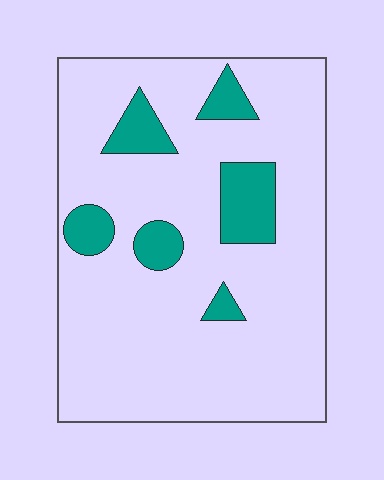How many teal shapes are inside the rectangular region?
6.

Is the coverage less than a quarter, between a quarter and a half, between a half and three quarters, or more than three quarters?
Less than a quarter.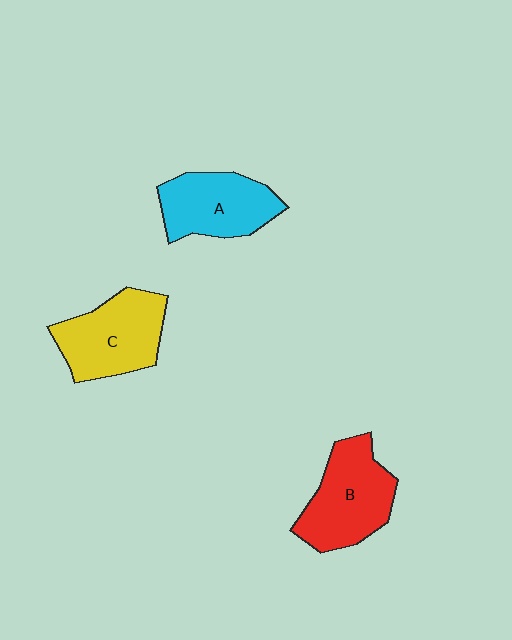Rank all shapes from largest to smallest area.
From largest to smallest: B (red), C (yellow), A (cyan).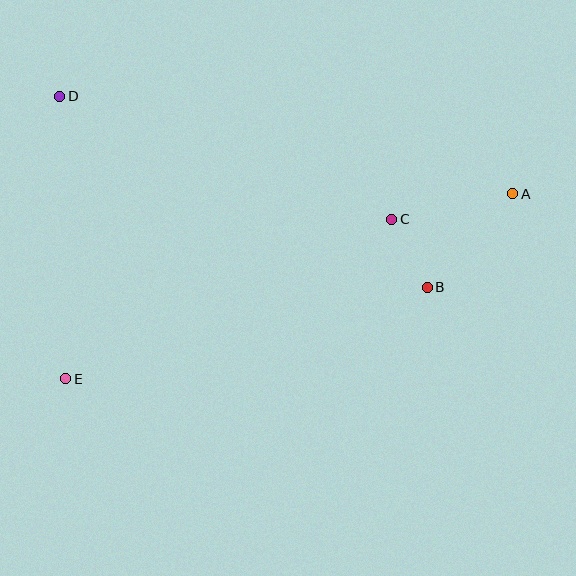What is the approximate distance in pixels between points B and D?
The distance between B and D is approximately 414 pixels.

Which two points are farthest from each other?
Points A and E are farthest from each other.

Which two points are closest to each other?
Points B and C are closest to each other.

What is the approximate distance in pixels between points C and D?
The distance between C and D is approximately 354 pixels.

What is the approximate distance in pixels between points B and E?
The distance between B and E is approximately 373 pixels.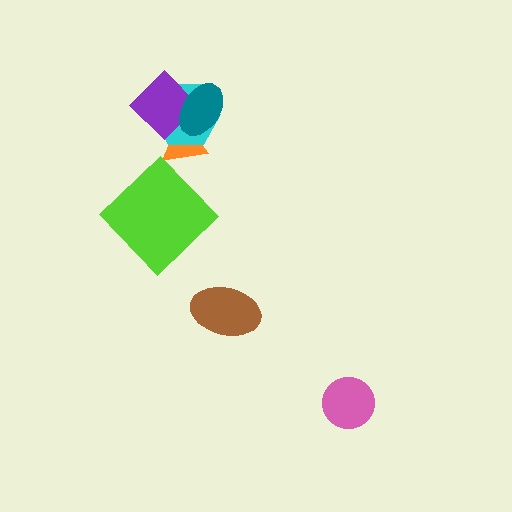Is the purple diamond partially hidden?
Yes, it is partially covered by another shape.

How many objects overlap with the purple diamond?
3 objects overlap with the purple diamond.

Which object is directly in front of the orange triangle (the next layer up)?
The cyan hexagon is directly in front of the orange triangle.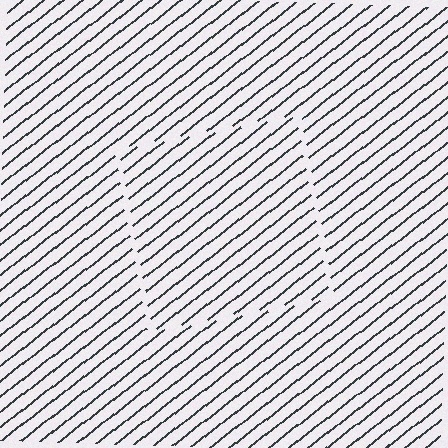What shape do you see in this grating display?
An illusory square. The interior of the shape contains the same grating, shifted by half a period — the contour is defined by the phase discontinuity where line-ends from the inner and outer gratings abut.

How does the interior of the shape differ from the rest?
The interior of the shape contains the same grating, shifted by half a period — the contour is defined by the phase discontinuity where line-ends from the inner and outer gratings abut.